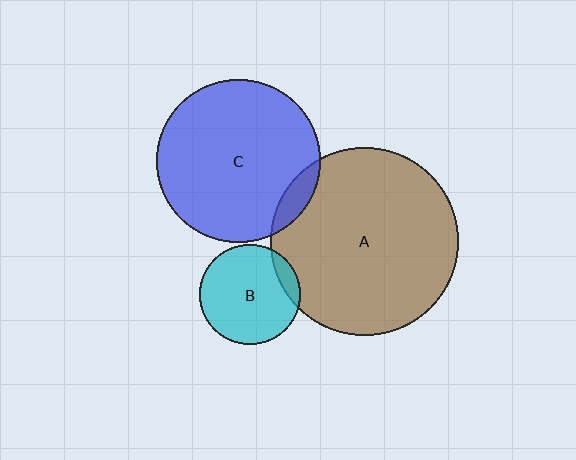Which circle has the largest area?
Circle A (brown).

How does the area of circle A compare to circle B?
Approximately 3.5 times.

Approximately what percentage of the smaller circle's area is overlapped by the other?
Approximately 10%.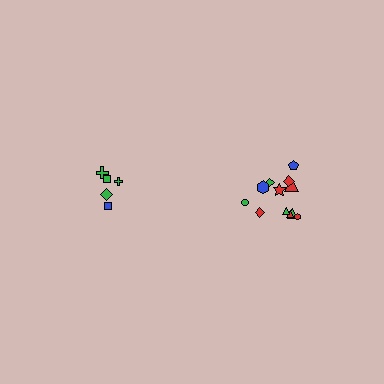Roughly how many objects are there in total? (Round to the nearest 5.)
Roughly 15 objects in total.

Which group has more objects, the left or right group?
The right group.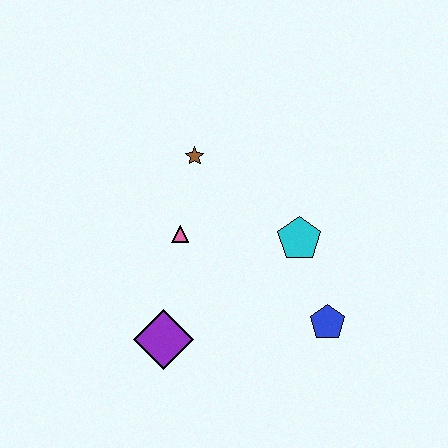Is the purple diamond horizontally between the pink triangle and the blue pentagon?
No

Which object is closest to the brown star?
The pink triangle is closest to the brown star.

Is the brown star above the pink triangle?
Yes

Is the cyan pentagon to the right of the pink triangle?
Yes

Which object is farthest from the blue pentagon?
The brown star is farthest from the blue pentagon.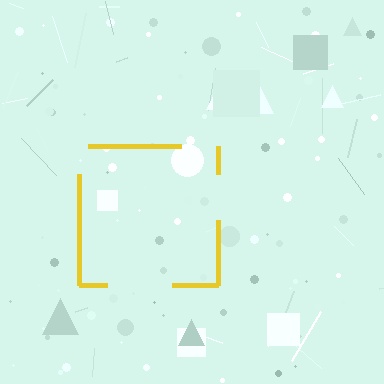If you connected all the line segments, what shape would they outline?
They would outline a square.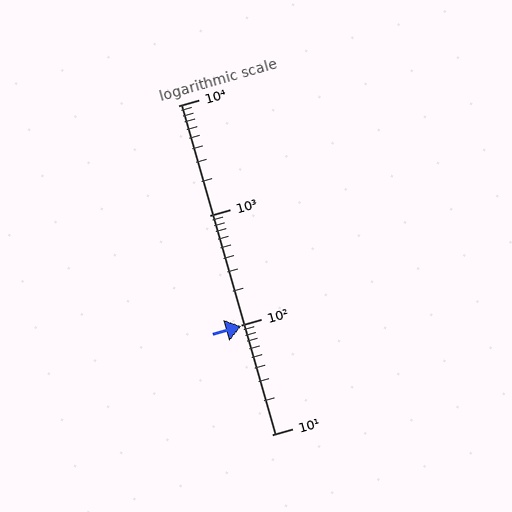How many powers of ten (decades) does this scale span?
The scale spans 3 decades, from 10 to 10000.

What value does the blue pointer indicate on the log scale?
The pointer indicates approximately 97.